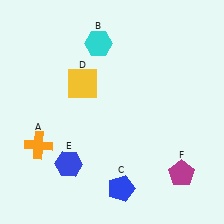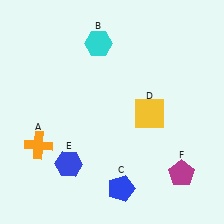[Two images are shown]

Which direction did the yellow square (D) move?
The yellow square (D) moved right.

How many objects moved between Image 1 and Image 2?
1 object moved between the two images.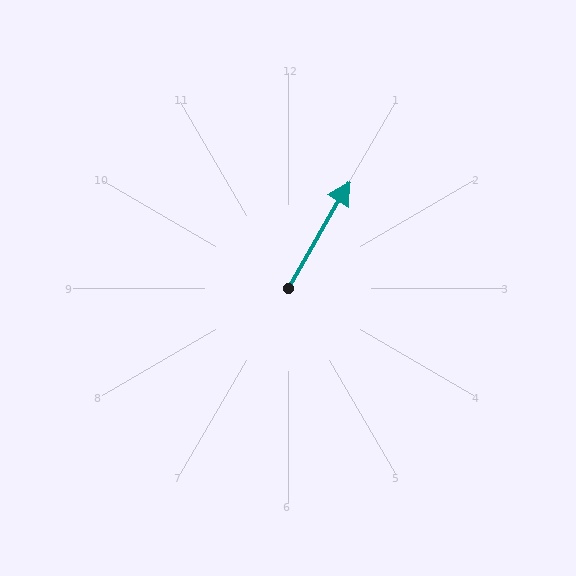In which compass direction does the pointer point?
Northeast.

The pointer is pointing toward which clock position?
Roughly 1 o'clock.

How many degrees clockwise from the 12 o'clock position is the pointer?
Approximately 30 degrees.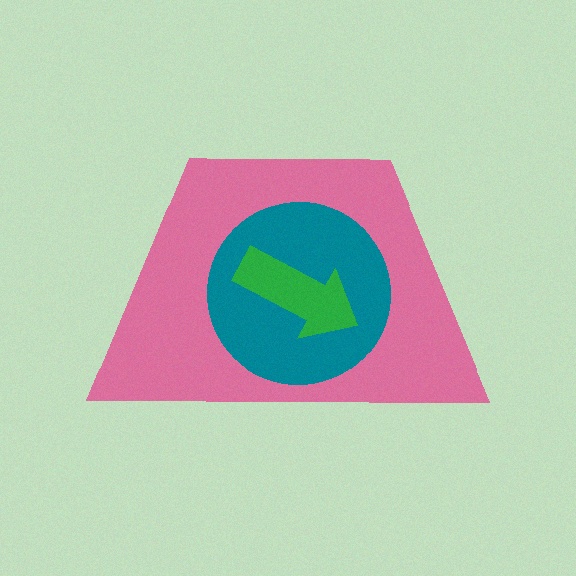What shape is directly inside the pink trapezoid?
The teal circle.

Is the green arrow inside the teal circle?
Yes.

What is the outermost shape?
The pink trapezoid.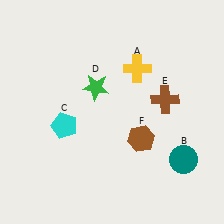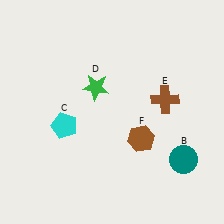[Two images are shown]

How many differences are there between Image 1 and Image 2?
There is 1 difference between the two images.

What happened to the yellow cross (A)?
The yellow cross (A) was removed in Image 2. It was in the top-right area of Image 1.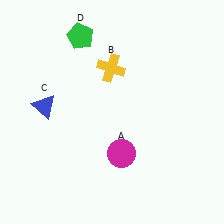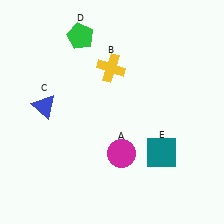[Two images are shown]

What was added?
A teal square (E) was added in Image 2.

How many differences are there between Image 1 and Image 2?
There is 1 difference between the two images.